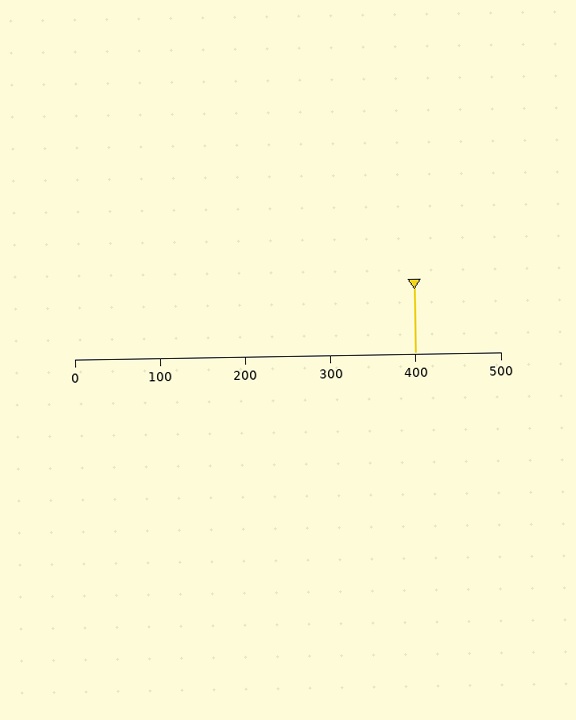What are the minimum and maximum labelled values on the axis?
The axis runs from 0 to 500.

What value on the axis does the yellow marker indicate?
The marker indicates approximately 400.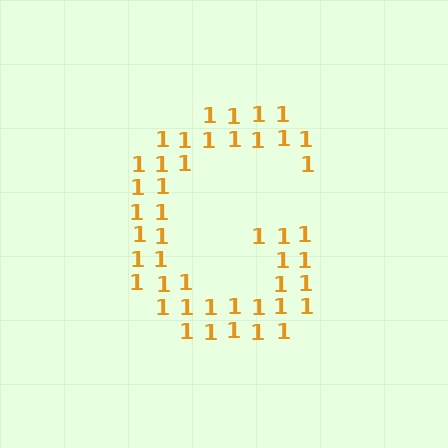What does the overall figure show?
The overall figure shows the letter G.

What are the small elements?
The small elements are digit 1's.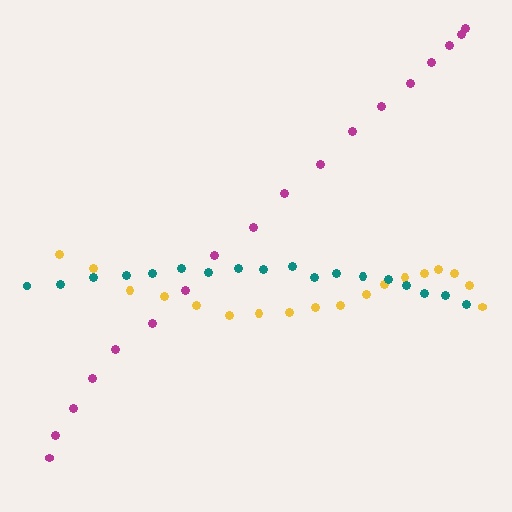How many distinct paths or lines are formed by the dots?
There are 3 distinct paths.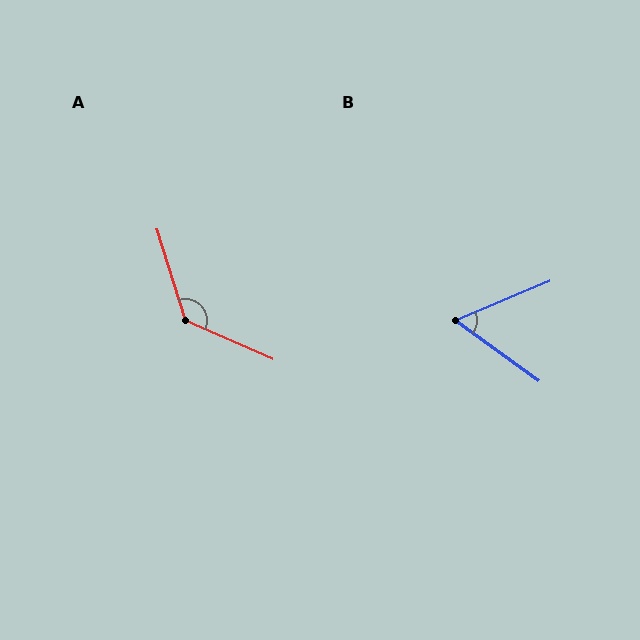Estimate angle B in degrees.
Approximately 58 degrees.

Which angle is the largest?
A, at approximately 131 degrees.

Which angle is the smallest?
B, at approximately 58 degrees.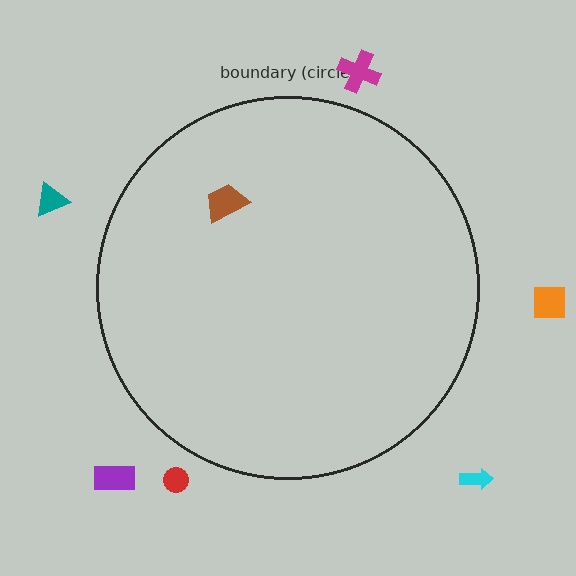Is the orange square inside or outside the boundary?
Outside.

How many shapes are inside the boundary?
1 inside, 6 outside.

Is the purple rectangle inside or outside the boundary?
Outside.